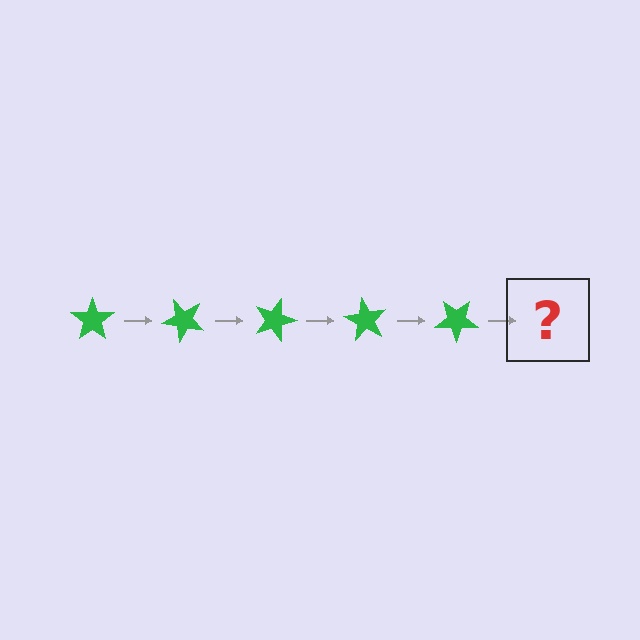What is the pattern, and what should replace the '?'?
The pattern is that the star rotates 45 degrees each step. The '?' should be a green star rotated 225 degrees.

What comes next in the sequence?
The next element should be a green star rotated 225 degrees.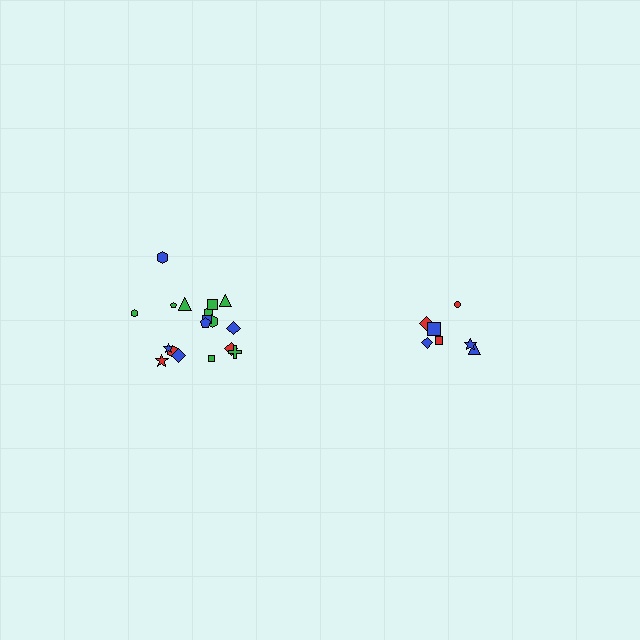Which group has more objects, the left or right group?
The left group.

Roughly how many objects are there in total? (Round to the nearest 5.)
Roughly 25 objects in total.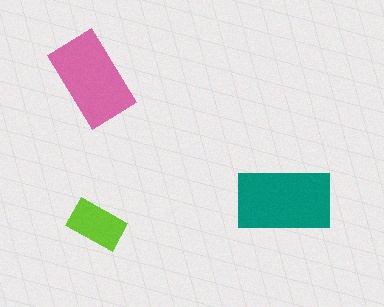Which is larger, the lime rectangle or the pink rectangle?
The pink one.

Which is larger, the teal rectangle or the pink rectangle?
The teal one.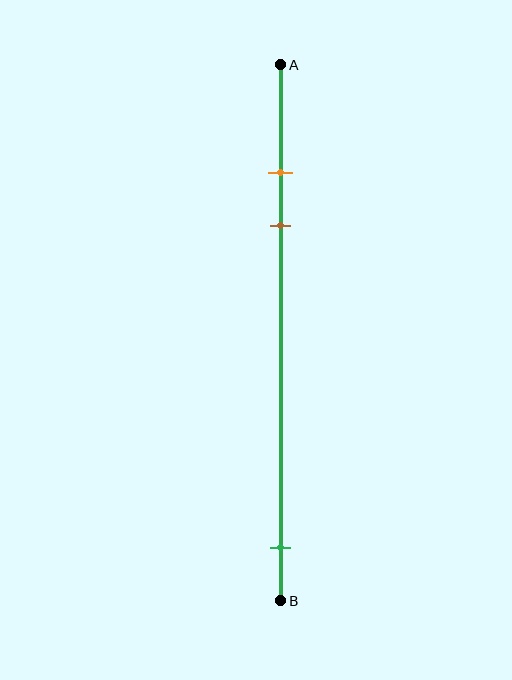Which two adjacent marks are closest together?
The orange and brown marks are the closest adjacent pair.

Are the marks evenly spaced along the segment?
No, the marks are not evenly spaced.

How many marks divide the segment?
There are 3 marks dividing the segment.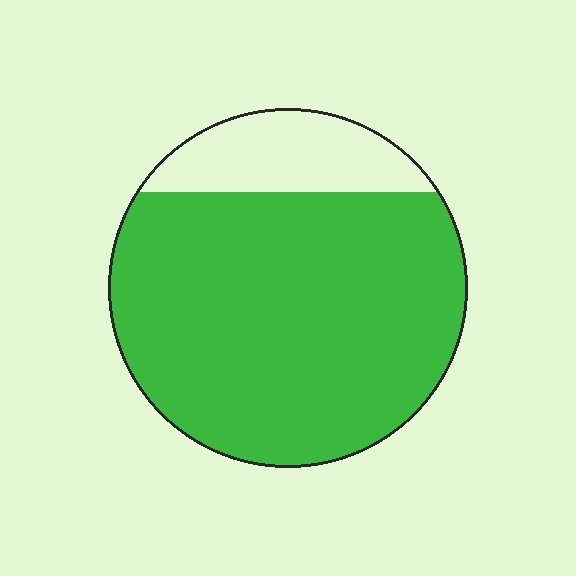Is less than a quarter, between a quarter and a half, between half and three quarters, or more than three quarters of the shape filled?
More than three quarters.